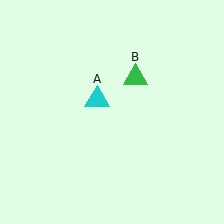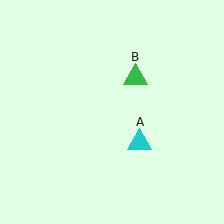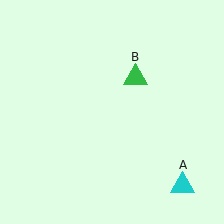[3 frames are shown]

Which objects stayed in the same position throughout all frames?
Green triangle (object B) remained stationary.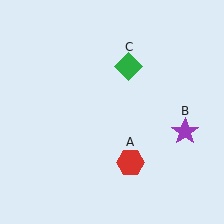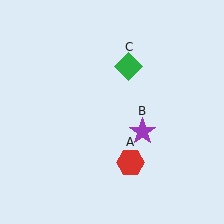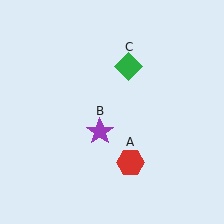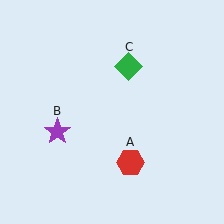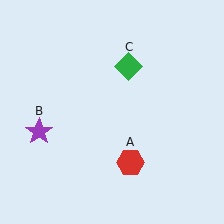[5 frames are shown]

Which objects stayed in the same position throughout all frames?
Red hexagon (object A) and green diamond (object C) remained stationary.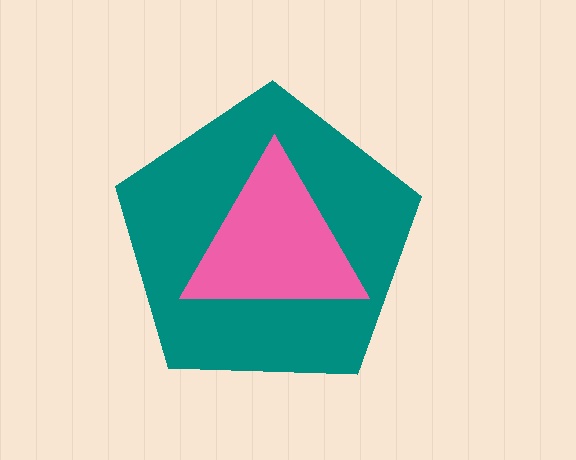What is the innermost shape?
The pink triangle.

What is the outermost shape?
The teal pentagon.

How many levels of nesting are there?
2.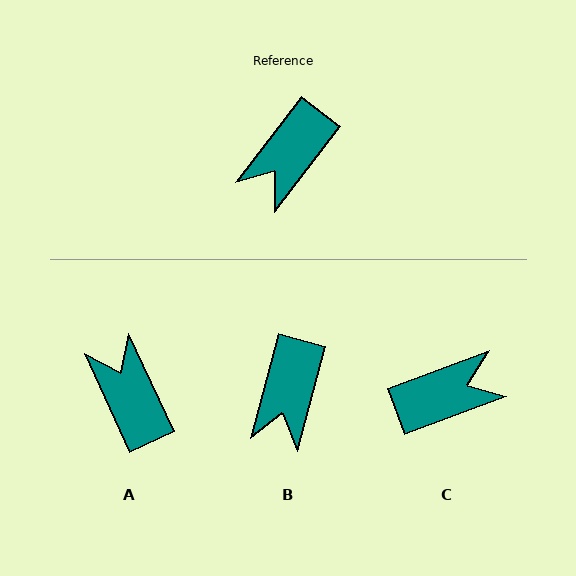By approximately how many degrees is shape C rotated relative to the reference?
Approximately 148 degrees counter-clockwise.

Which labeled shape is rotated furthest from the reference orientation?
C, about 148 degrees away.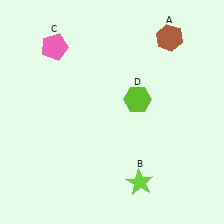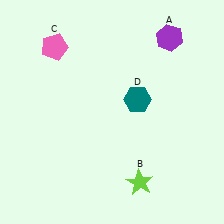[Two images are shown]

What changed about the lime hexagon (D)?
In Image 1, D is lime. In Image 2, it changed to teal.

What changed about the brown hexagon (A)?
In Image 1, A is brown. In Image 2, it changed to purple.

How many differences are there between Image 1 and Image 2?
There are 2 differences between the two images.